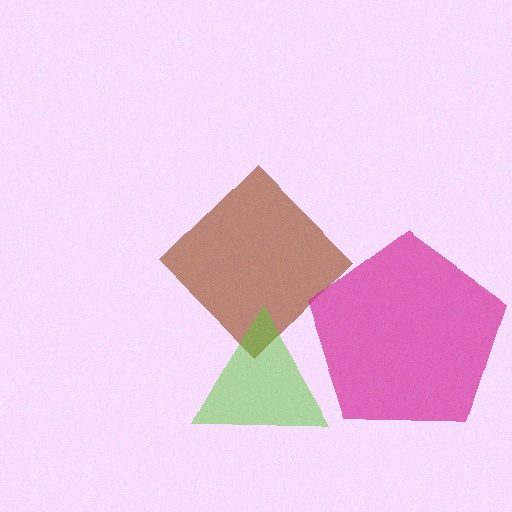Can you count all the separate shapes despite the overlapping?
Yes, there are 3 separate shapes.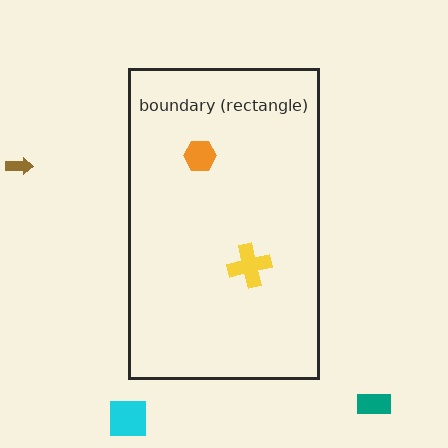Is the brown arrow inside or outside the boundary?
Outside.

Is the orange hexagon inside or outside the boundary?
Inside.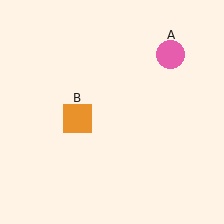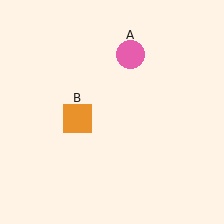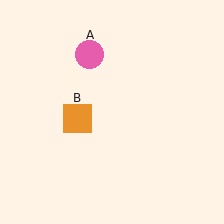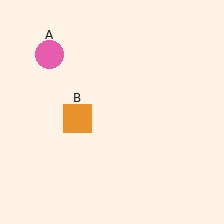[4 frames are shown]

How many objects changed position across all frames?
1 object changed position: pink circle (object A).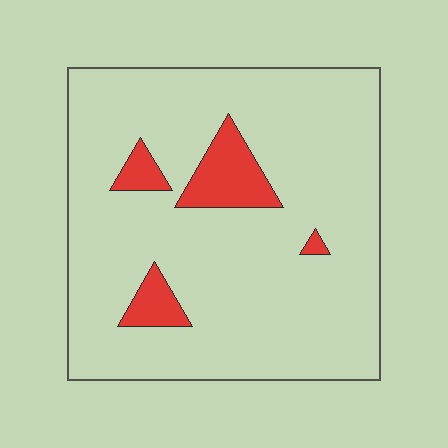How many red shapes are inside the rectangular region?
4.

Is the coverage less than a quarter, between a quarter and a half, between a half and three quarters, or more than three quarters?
Less than a quarter.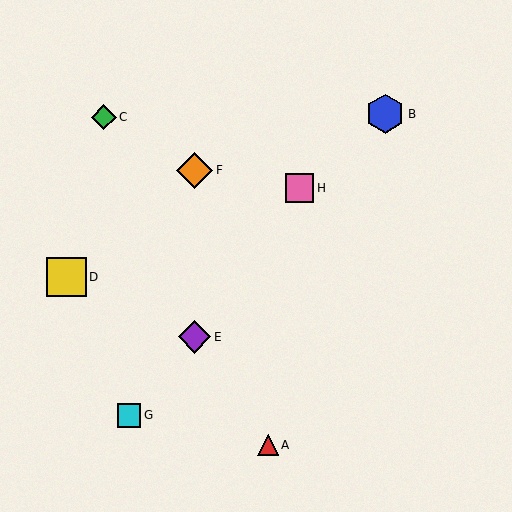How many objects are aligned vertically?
2 objects (E, F) are aligned vertically.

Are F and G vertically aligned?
No, F is at x≈195 and G is at x≈129.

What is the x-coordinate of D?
Object D is at x≈66.